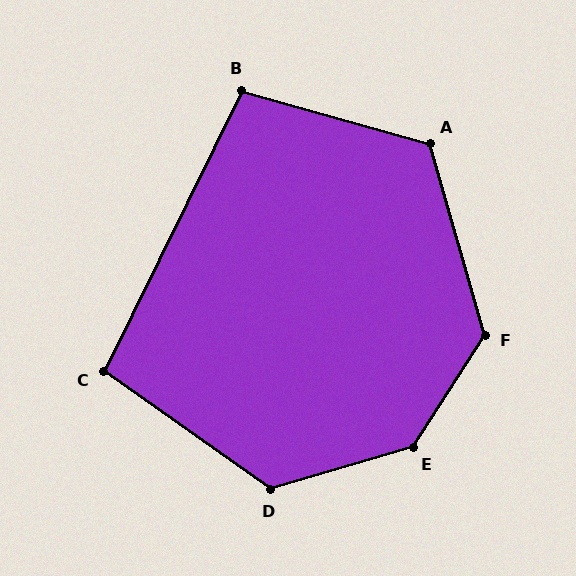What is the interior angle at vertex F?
Approximately 131 degrees (obtuse).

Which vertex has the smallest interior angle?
C, at approximately 99 degrees.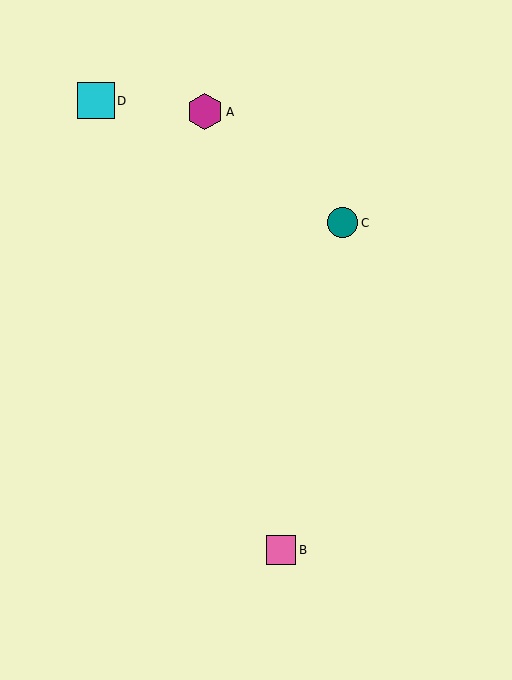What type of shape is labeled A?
Shape A is a magenta hexagon.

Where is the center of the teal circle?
The center of the teal circle is at (343, 223).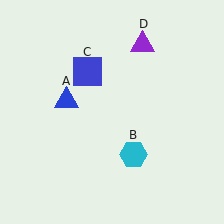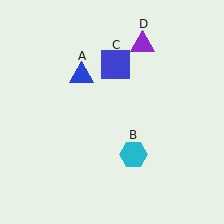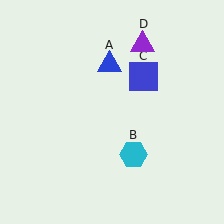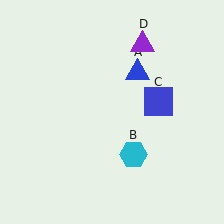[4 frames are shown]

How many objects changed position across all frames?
2 objects changed position: blue triangle (object A), blue square (object C).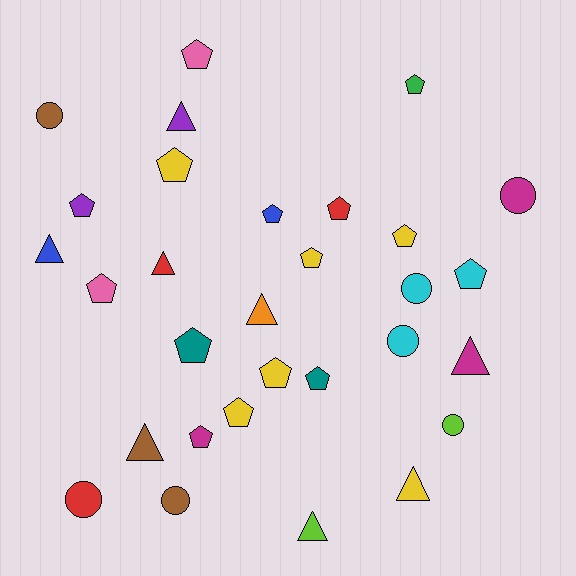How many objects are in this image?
There are 30 objects.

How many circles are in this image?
There are 7 circles.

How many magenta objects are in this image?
There are 3 magenta objects.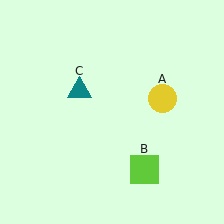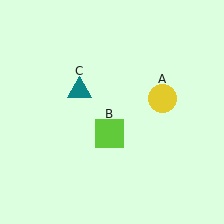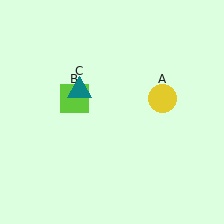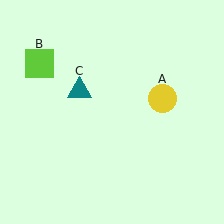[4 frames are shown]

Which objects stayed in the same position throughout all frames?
Yellow circle (object A) and teal triangle (object C) remained stationary.